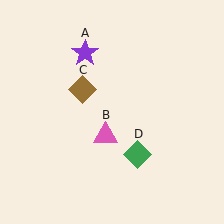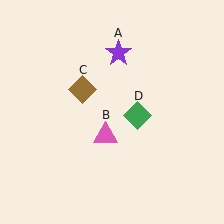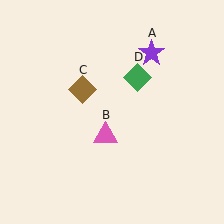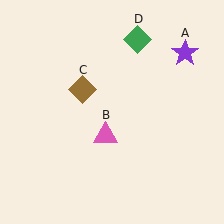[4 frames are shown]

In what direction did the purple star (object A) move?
The purple star (object A) moved right.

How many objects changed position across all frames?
2 objects changed position: purple star (object A), green diamond (object D).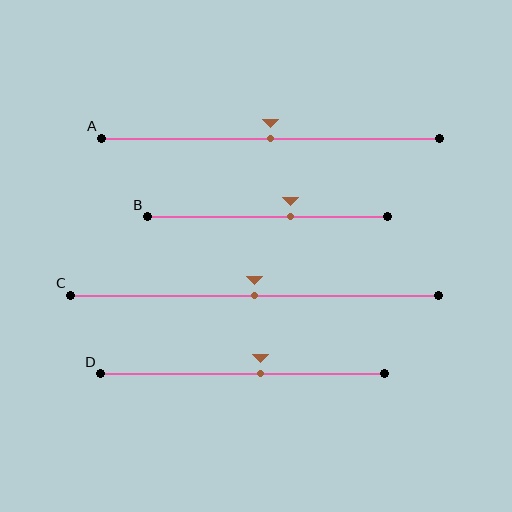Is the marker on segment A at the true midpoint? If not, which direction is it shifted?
Yes, the marker on segment A is at the true midpoint.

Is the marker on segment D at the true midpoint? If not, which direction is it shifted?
No, the marker on segment D is shifted to the right by about 6% of the segment length.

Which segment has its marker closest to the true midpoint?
Segment A has its marker closest to the true midpoint.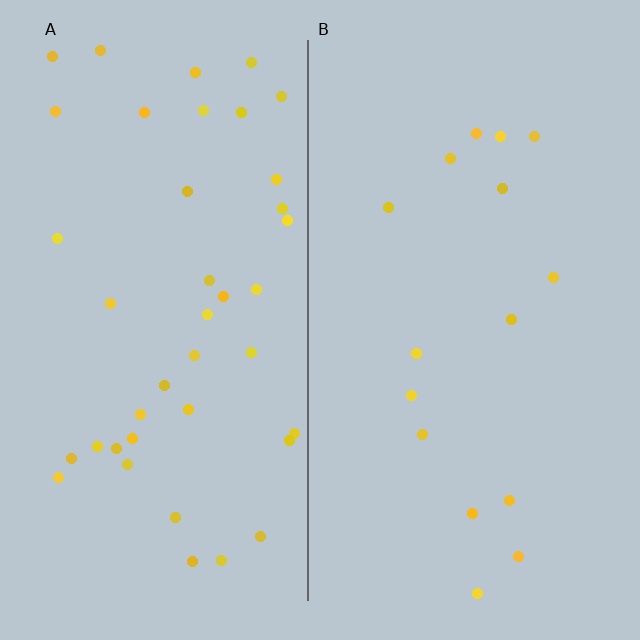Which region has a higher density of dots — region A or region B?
A (the left).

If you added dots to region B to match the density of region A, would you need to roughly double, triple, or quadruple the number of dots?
Approximately triple.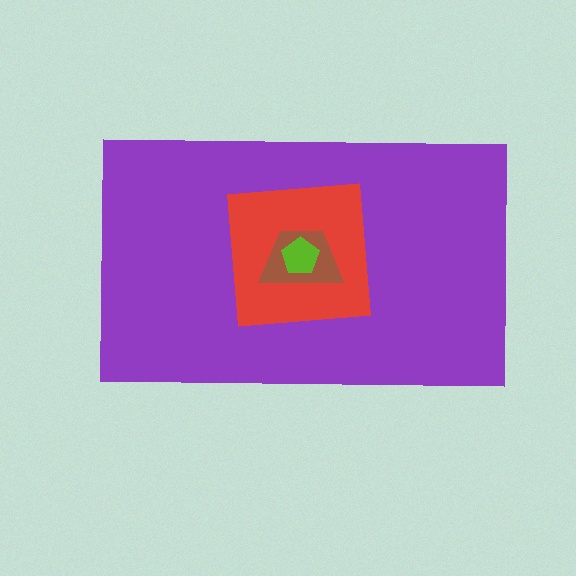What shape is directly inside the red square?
The brown trapezoid.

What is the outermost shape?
The purple rectangle.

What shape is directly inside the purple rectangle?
The red square.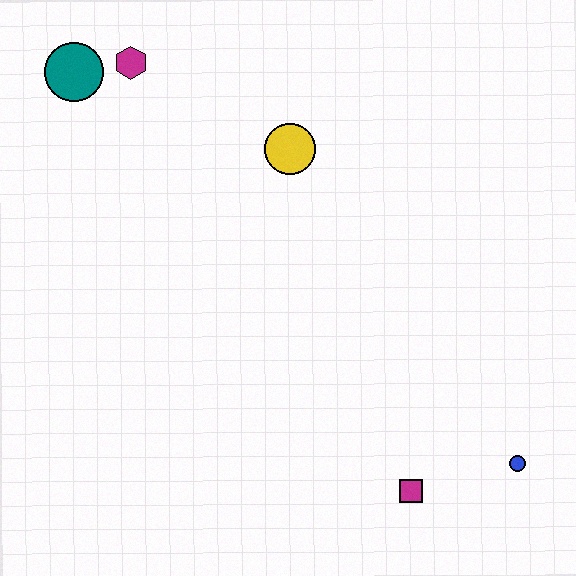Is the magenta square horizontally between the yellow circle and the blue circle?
Yes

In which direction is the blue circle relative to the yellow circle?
The blue circle is below the yellow circle.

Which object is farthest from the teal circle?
The blue circle is farthest from the teal circle.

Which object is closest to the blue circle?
The magenta square is closest to the blue circle.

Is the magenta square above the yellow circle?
No